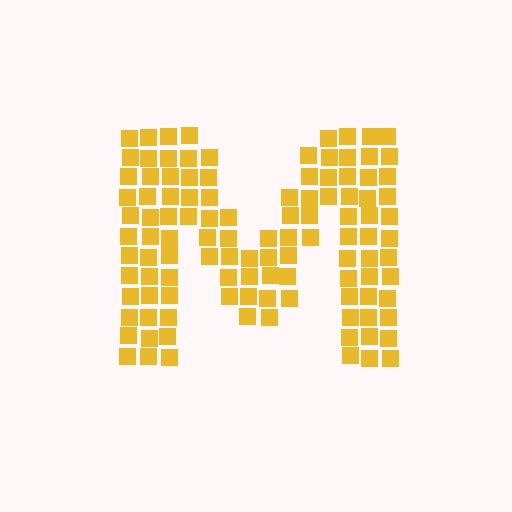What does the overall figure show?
The overall figure shows the letter M.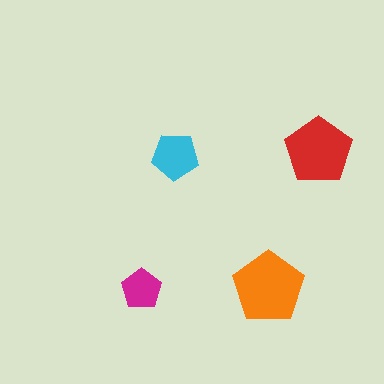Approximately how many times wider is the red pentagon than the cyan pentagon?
About 1.5 times wider.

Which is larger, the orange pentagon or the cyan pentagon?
The orange one.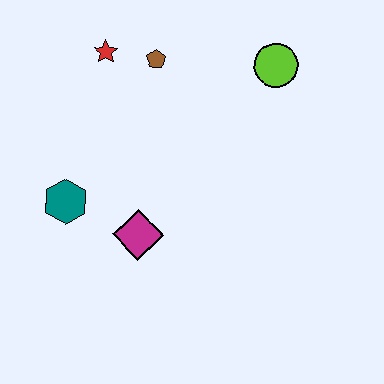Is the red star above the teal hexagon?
Yes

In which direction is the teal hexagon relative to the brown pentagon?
The teal hexagon is below the brown pentagon.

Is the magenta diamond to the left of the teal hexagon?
No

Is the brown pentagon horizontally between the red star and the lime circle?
Yes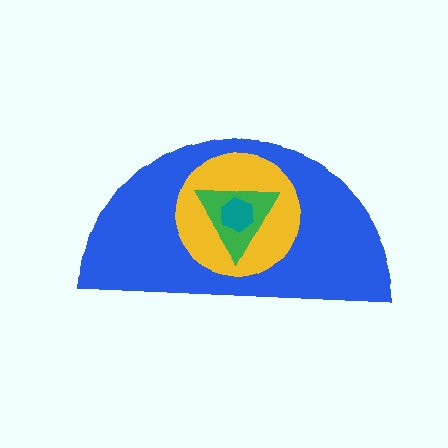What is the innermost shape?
The teal hexagon.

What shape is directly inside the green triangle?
The teal hexagon.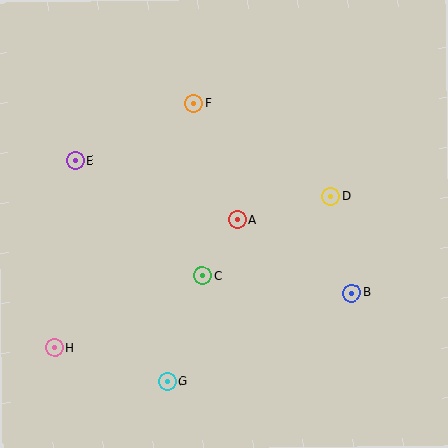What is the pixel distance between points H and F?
The distance between H and F is 281 pixels.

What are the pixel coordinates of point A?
Point A is at (237, 220).